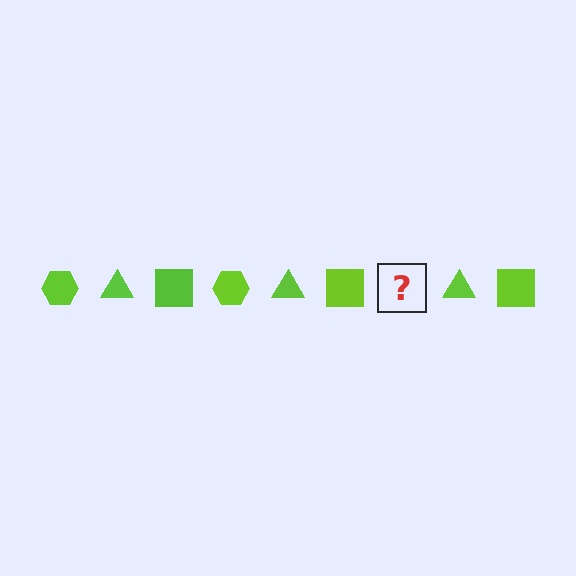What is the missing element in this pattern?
The missing element is a lime hexagon.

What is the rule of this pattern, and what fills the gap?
The rule is that the pattern cycles through hexagon, triangle, square shapes in lime. The gap should be filled with a lime hexagon.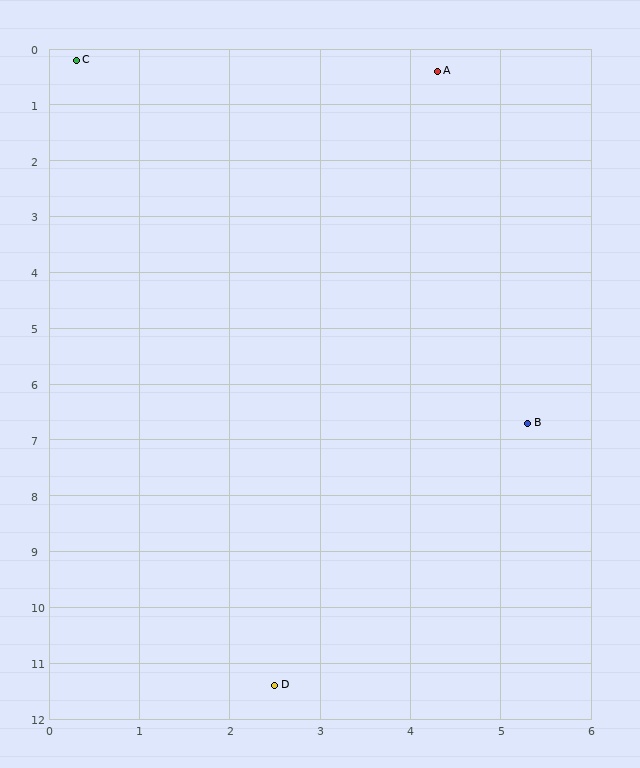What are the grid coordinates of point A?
Point A is at approximately (4.3, 0.4).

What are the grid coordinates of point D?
Point D is at approximately (2.5, 11.4).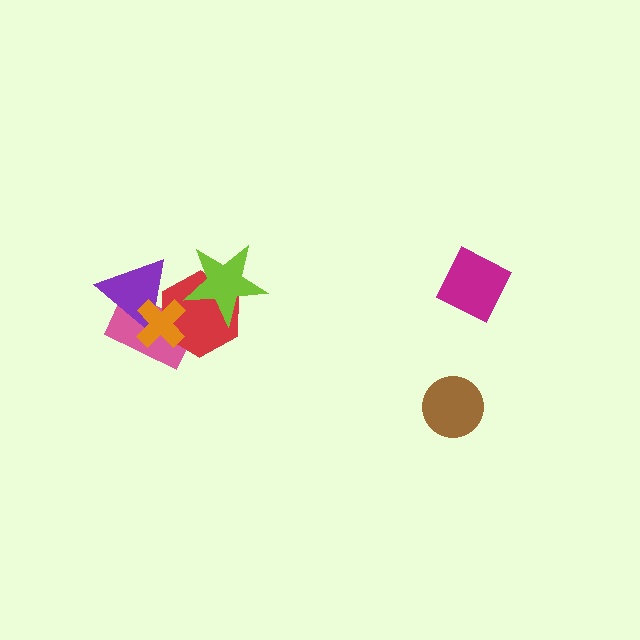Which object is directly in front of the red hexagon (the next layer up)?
The lime star is directly in front of the red hexagon.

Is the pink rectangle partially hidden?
Yes, it is partially covered by another shape.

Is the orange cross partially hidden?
No, no other shape covers it.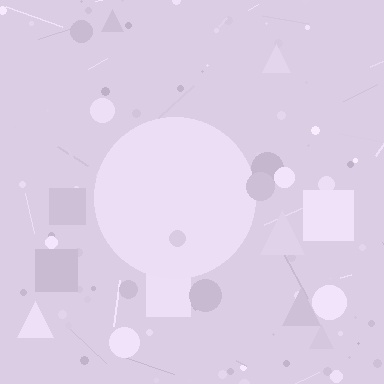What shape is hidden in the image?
A circle is hidden in the image.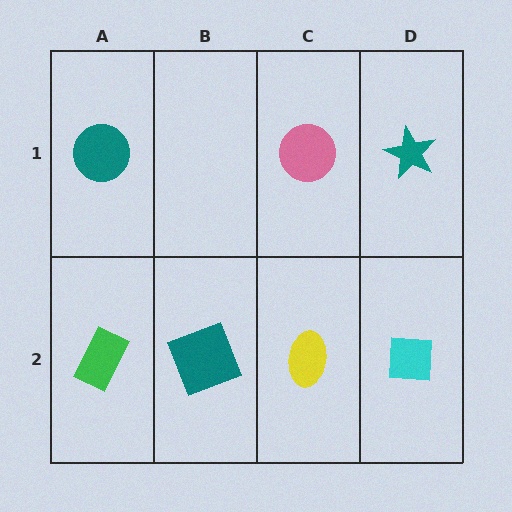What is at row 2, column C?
A yellow ellipse.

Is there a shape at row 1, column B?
No, that cell is empty.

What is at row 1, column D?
A teal star.